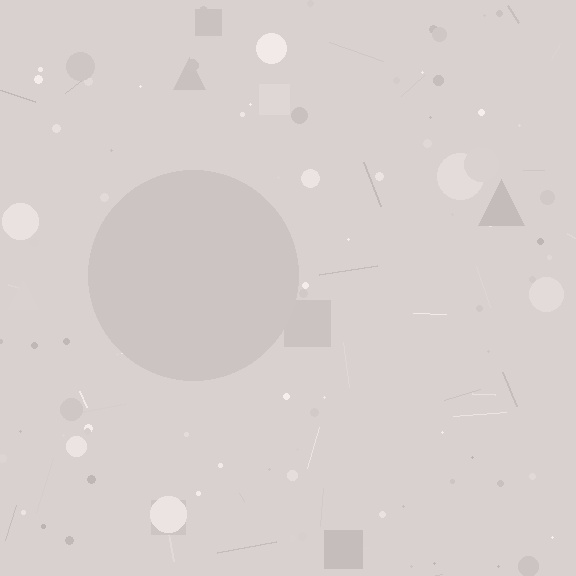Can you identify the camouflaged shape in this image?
The camouflaged shape is a circle.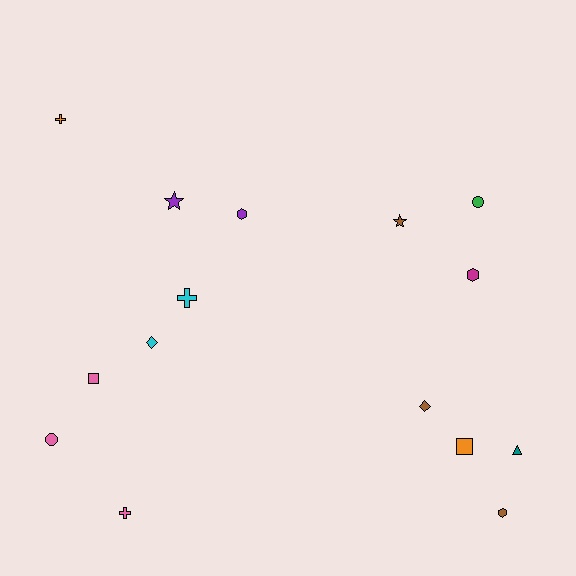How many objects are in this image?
There are 15 objects.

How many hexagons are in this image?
There are 3 hexagons.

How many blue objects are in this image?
There are no blue objects.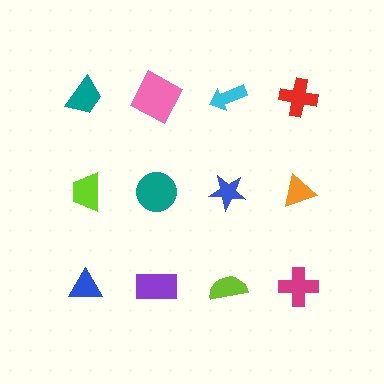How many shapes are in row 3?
4 shapes.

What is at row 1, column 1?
A teal trapezoid.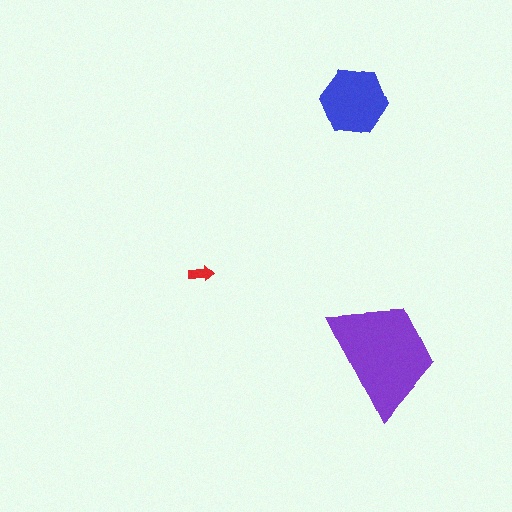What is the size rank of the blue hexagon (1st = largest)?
2nd.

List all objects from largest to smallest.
The purple trapezoid, the blue hexagon, the red arrow.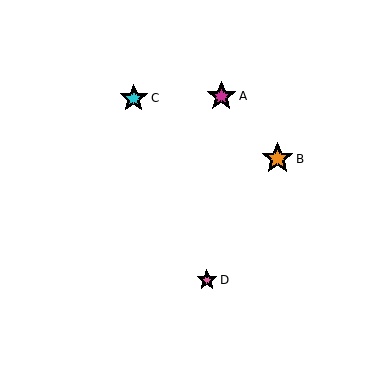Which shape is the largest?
The orange star (labeled B) is the largest.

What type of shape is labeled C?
Shape C is a cyan star.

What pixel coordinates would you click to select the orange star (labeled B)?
Click at (278, 159) to select the orange star B.